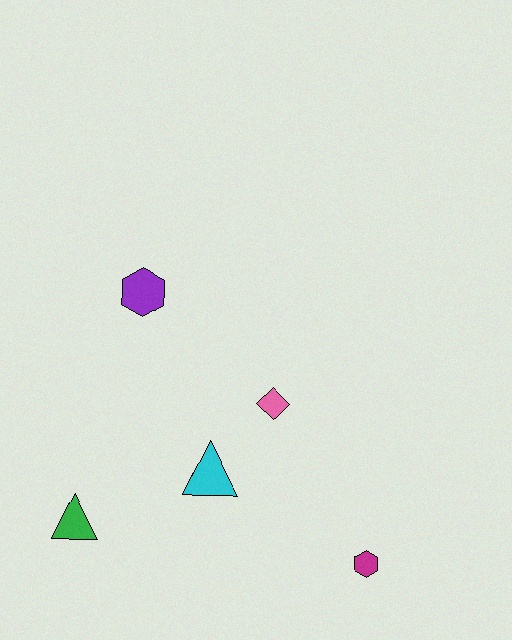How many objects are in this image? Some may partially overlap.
There are 5 objects.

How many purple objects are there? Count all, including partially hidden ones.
There is 1 purple object.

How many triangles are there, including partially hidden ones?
There are 2 triangles.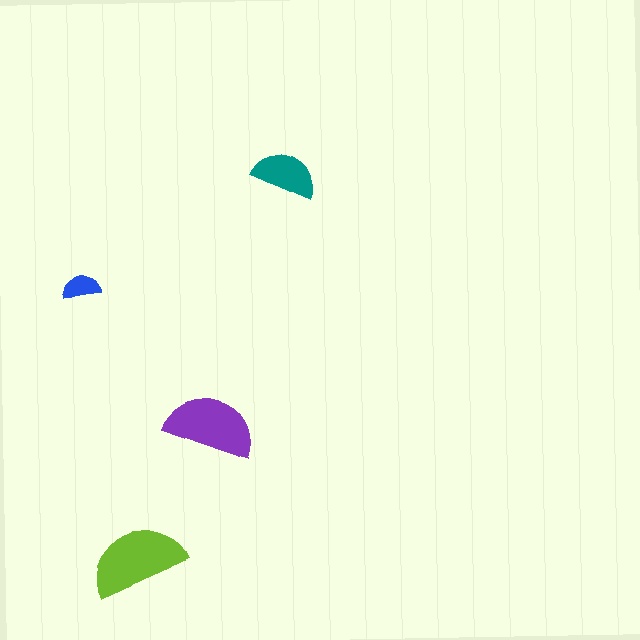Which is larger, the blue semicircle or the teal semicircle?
The teal one.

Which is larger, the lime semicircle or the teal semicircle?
The lime one.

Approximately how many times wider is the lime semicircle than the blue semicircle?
About 2.5 times wider.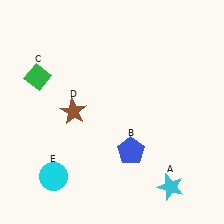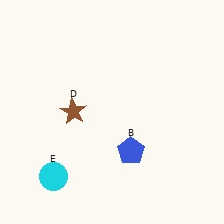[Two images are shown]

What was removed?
The green diamond (C), the cyan star (A) were removed in Image 2.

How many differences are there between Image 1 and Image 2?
There are 2 differences between the two images.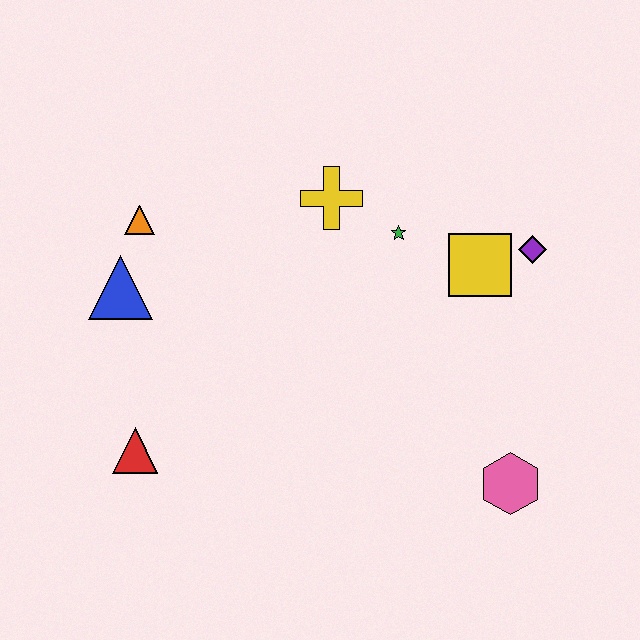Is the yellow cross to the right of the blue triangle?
Yes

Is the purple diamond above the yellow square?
Yes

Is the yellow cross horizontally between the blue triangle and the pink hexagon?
Yes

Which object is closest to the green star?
The yellow cross is closest to the green star.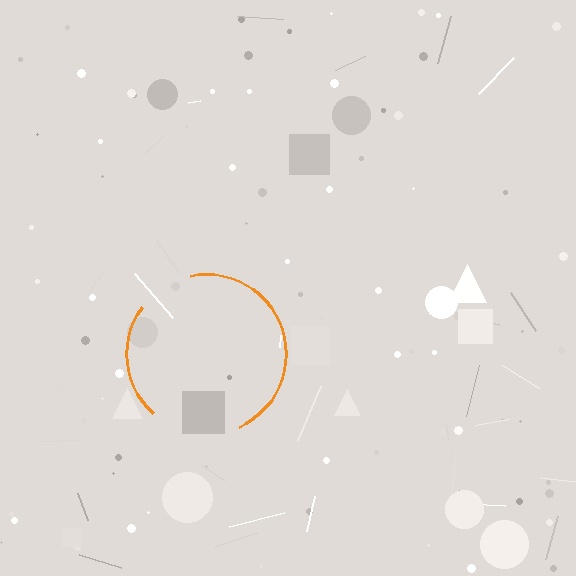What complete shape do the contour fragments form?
The contour fragments form a circle.